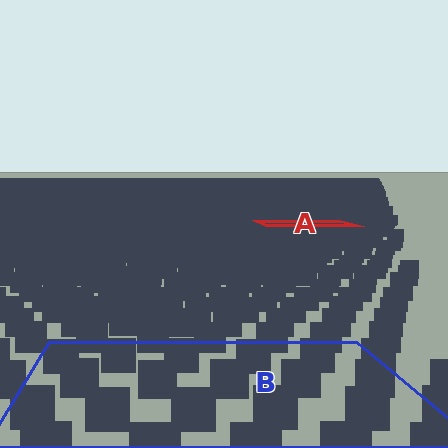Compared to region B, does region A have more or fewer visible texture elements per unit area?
Region A has more texture elements per unit area — they are packed more densely because it is farther away.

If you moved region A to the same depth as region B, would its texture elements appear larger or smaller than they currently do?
They would appear larger. At a closer depth, the same texture elements are projected at a bigger on-screen size.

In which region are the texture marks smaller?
The texture marks are smaller in region A, because it is farther away.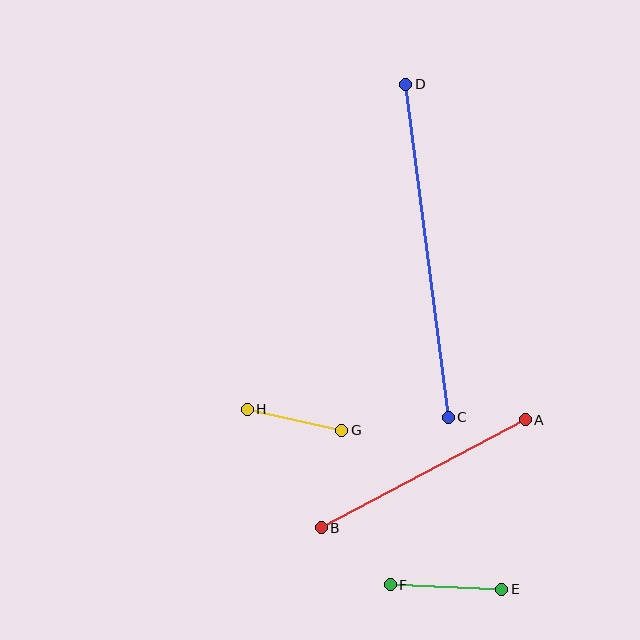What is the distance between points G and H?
The distance is approximately 97 pixels.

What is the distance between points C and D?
The distance is approximately 335 pixels.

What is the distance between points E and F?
The distance is approximately 112 pixels.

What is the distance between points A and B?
The distance is approximately 231 pixels.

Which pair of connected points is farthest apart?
Points C and D are farthest apart.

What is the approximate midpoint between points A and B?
The midpoint is at approximately (423, 474) pixels.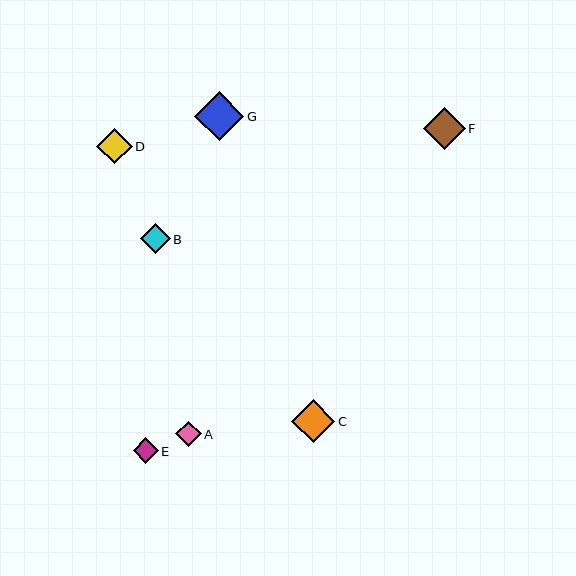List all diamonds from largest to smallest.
From largest to smallest: G, C, F, D, B, E, A.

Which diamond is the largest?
Diamond G is the largest with a size of approximately 49 pixels.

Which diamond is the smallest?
Diamond A is the smallest with a size of approximately 25 pixels.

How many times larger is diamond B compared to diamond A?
Diamond B is approximately 1.2 times the size of diamond A.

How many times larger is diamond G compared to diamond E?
Diamond G is approximately 1.9 times the size of diamond E.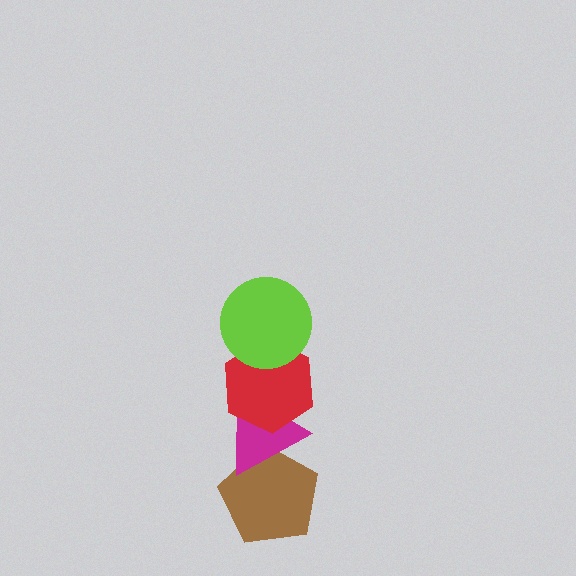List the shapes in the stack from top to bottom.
From top to bottom: the lime circle, the red hexagon, the magenta triangle, the brown pentagon.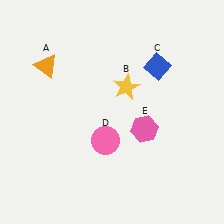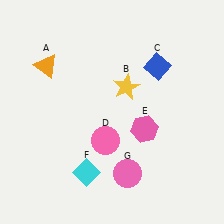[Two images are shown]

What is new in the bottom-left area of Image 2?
A cyan diamond (F) was added in the bottom-left area of Image 2.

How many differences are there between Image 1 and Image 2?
There are 2 differences between the two images.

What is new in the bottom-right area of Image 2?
A pink circle (G) was added in the bottom-right area of Image 2.